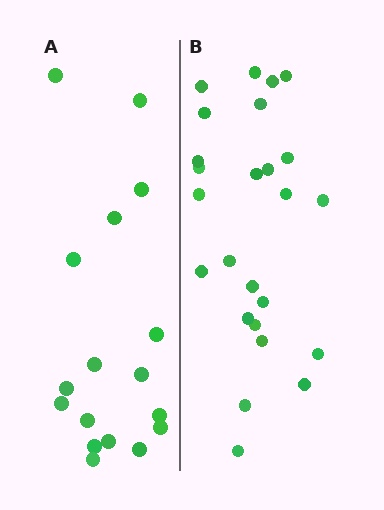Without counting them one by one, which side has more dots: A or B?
Region B (the right region) has more dots.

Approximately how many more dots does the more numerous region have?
Region B has roughly 8 or so more dots than region A.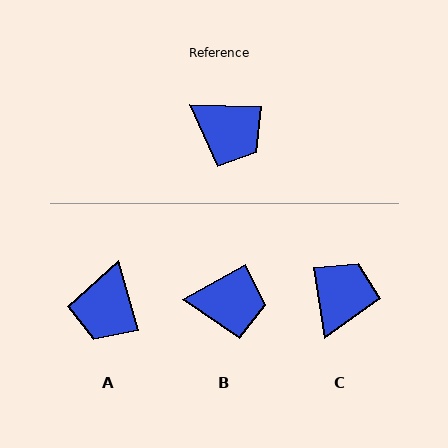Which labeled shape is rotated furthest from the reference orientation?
C, about 102 degrees away.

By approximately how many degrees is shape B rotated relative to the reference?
Approximately 31 degrees counter-clockwise.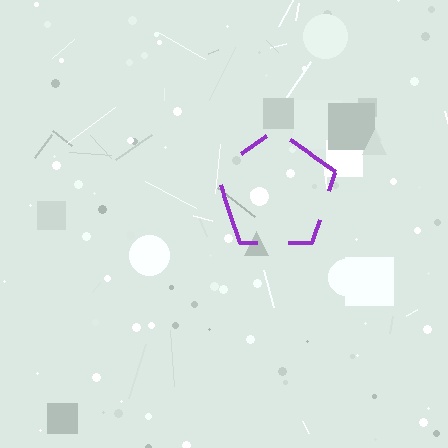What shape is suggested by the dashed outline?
The dashed outline suggests a pentagon.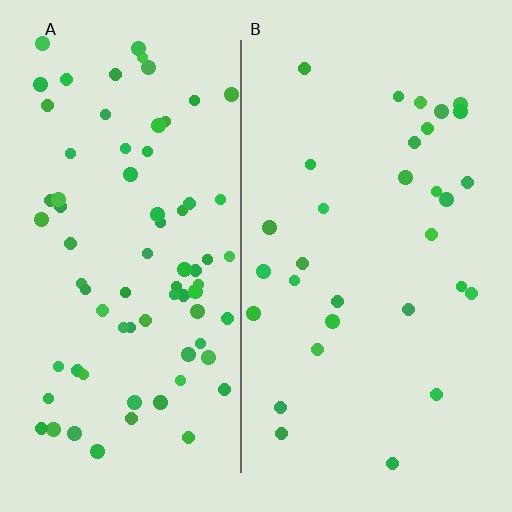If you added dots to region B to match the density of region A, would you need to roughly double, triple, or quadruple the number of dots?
Approximately double.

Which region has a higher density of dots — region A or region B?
A (the left).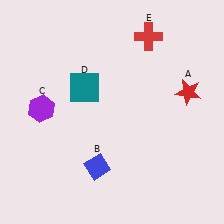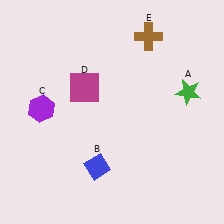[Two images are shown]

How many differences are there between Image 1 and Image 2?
There are 3 differences between the two images.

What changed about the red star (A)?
In Image 1, A is red. In Image 2, it changed to green.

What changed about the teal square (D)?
In Image 1, D is teal. In Image 2, it changed to magenta.